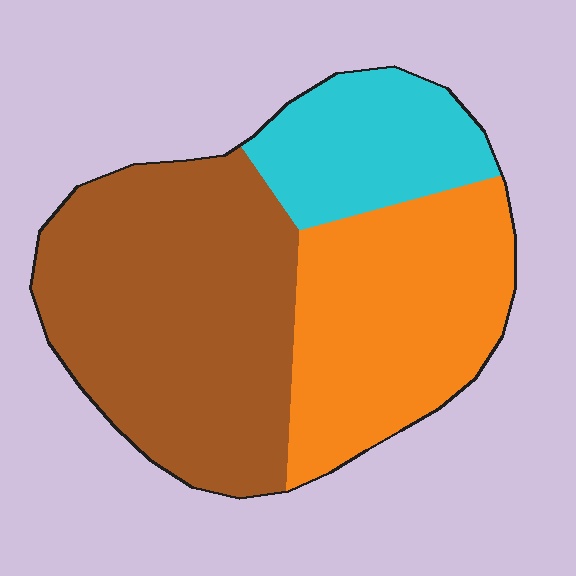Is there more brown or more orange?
Brown.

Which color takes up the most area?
Brown, at roughly 50%.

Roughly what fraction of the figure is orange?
Orange covers about 35% of the figure.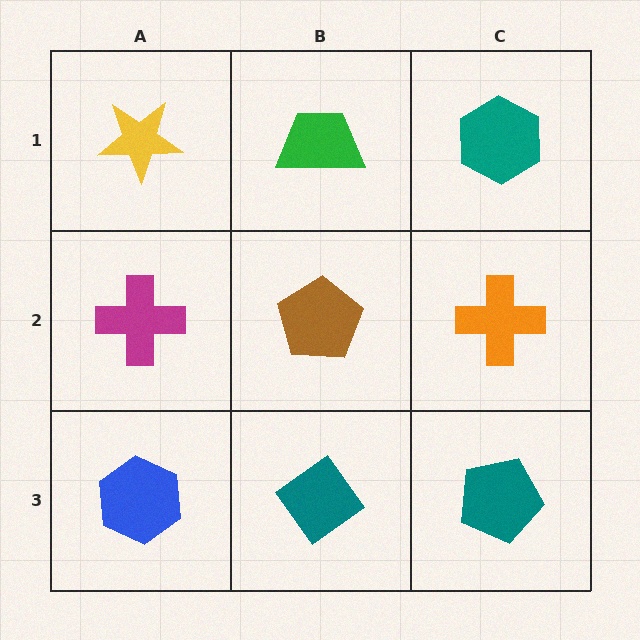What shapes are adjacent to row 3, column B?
A brown pentagon (row 2, column B), a blue hexagon (row 3, column A), a teal pentagon (row 3, column C).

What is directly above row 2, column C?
A teal hexagon.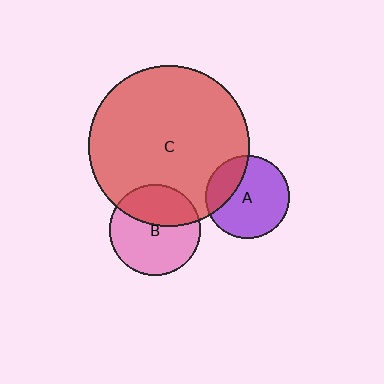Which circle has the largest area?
Circle C (red).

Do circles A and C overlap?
Yes.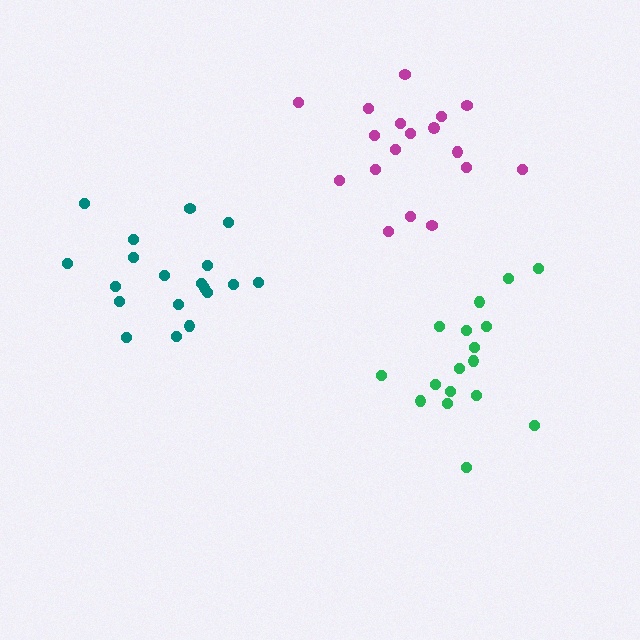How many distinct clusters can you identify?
There are 3 distinct clusters.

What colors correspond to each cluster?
The clusters are colored: teal, green, magenta.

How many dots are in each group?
Group 1: 19 dots, Group 2: 17 dots, Group 3: 18 dots (54 total).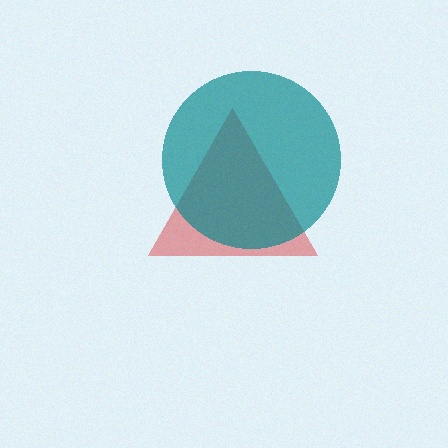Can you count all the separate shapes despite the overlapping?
Yes, there are 2 separate shapes.